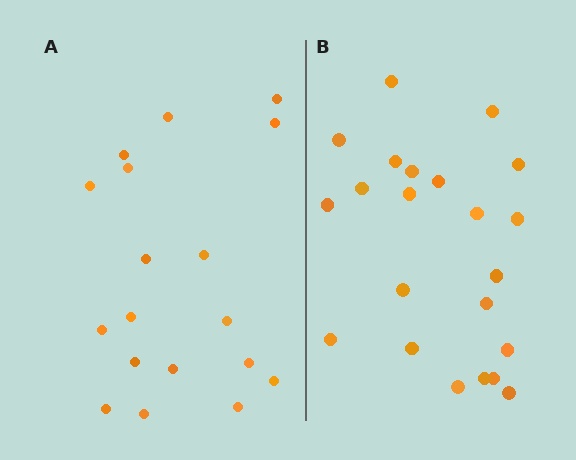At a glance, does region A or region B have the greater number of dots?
Region B (the right region) has more dots.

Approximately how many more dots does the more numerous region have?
Region B has about 4 more dots than region A.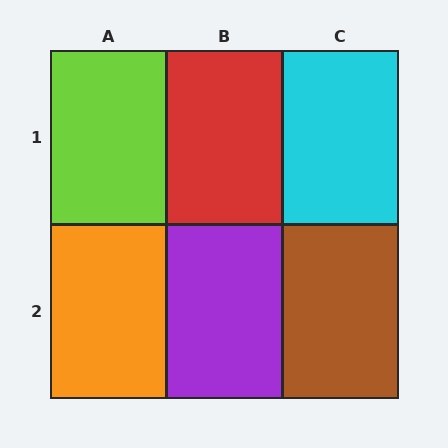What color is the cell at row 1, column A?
Lime.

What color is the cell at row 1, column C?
Cyan.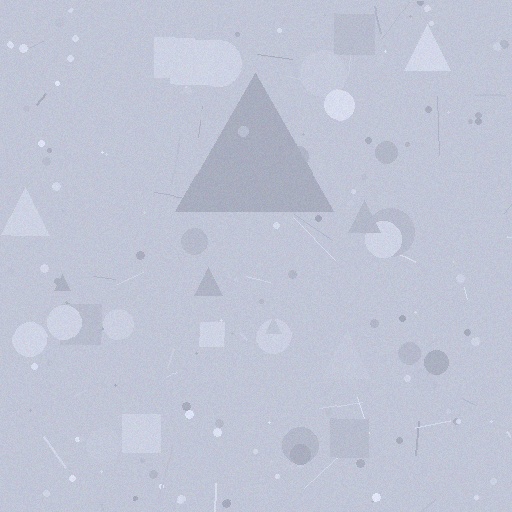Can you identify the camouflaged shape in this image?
The camouflaged shape is a triangle.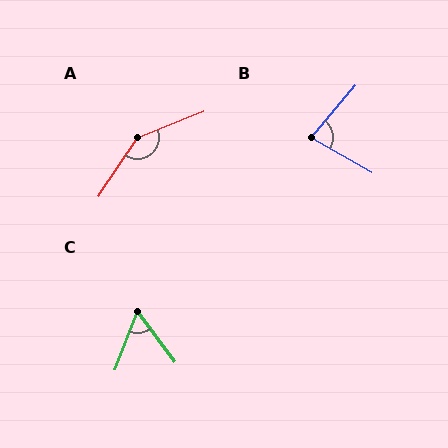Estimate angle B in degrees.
Approximately 79 degrees.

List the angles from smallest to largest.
C (58°), B (79°), A (145°).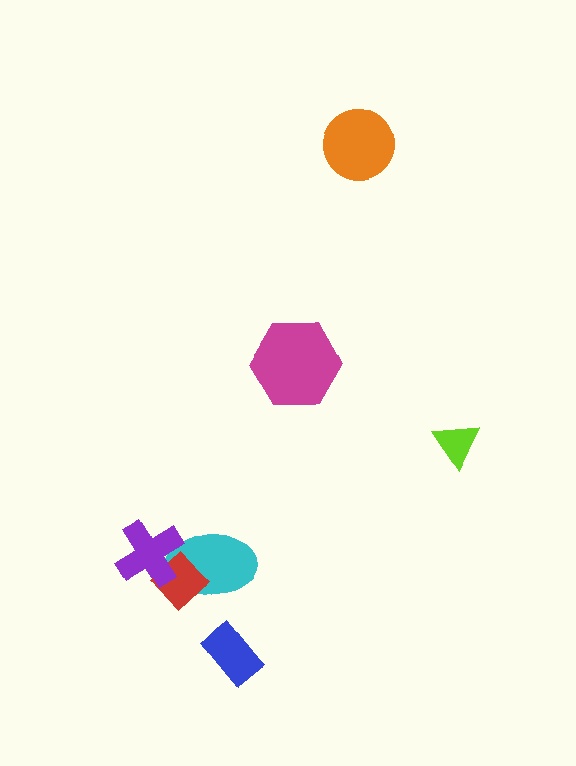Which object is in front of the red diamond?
The purple cross is in front of the red diamond.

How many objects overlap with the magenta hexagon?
0 objects overlap with the magenta hexagon.